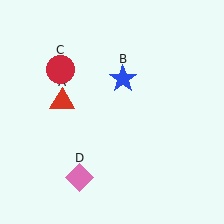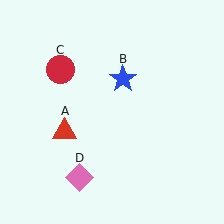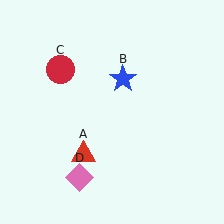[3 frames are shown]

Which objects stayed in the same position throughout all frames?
Blue star (object B) and red circle (object C) and pink diamond (object D) remained stationary.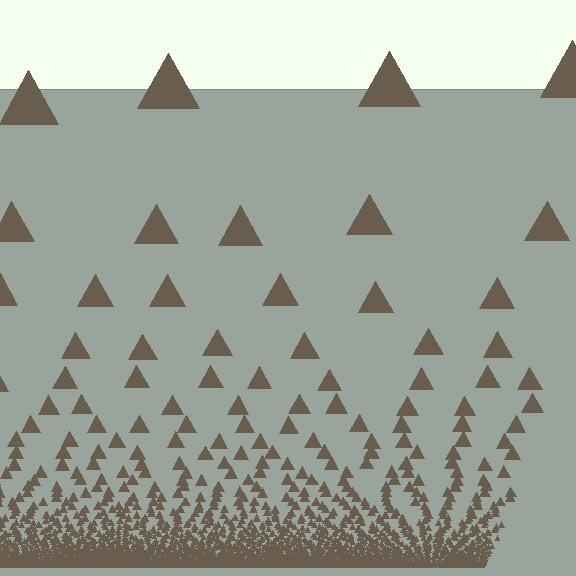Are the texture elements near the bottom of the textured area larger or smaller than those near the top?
Smaller. The gradient is inverted — elements near the bottom are smaller and denser.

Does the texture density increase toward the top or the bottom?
Density increases toward the bottom.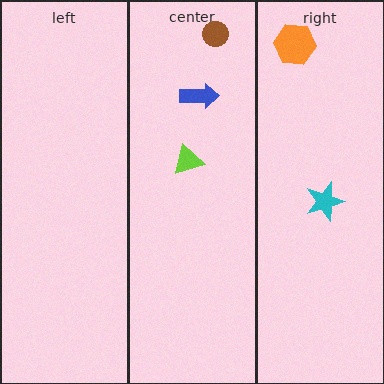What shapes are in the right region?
The cyan star, the orange hexagon.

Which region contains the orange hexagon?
The right region.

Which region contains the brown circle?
The center region.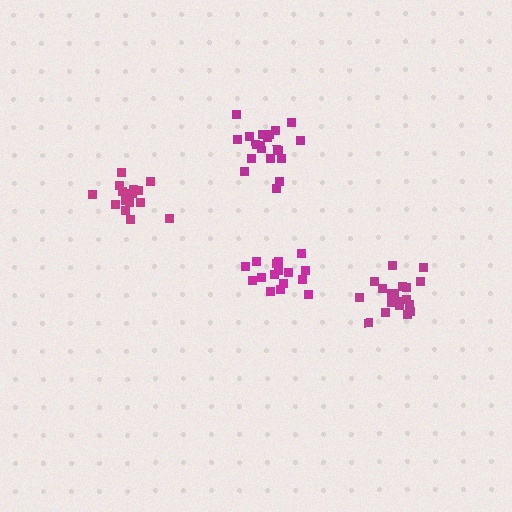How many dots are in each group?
Group 1: 20 dots, Group 2: 21 dots, Group 3: 16 dots, Group 4: 16 dots (73 total).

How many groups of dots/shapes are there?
There are 4 groups.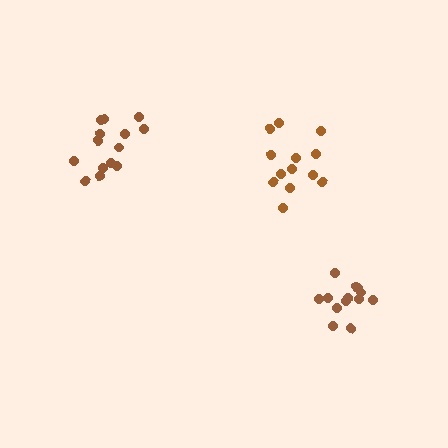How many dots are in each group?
Group 1: 13 dots, Group 2: 14 dots, Group 3: 13 dots (40 total).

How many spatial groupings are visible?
There are 3 spatial groupings.